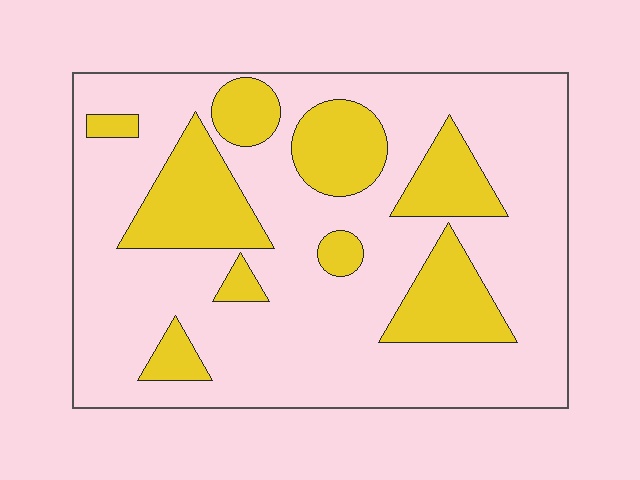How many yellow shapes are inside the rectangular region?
9.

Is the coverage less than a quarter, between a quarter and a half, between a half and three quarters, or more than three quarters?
Between a quarter and a half.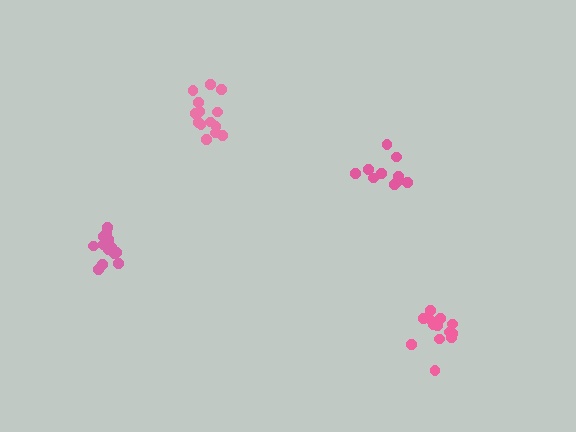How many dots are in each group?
Group 1: 13 dots, Group 2: 14 dots, Group 3: 14 dots, Group 4: 10 dots (51 total).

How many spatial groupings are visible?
There are 4 spatial groupings.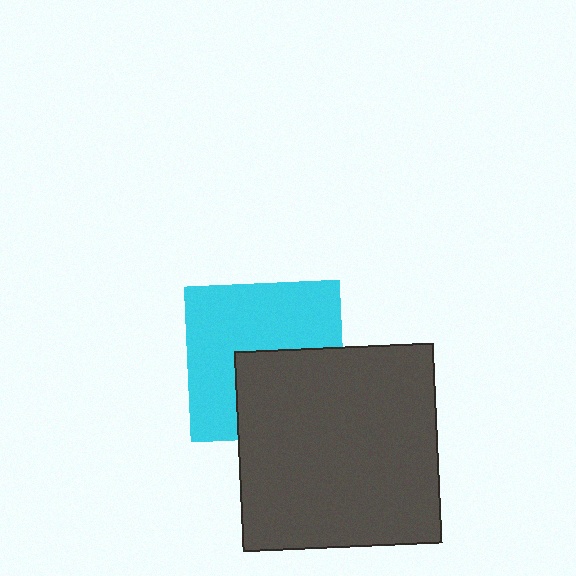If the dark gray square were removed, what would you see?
You would see the complete cyan square.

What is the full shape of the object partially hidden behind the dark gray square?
The partially hidden object is a cyan square.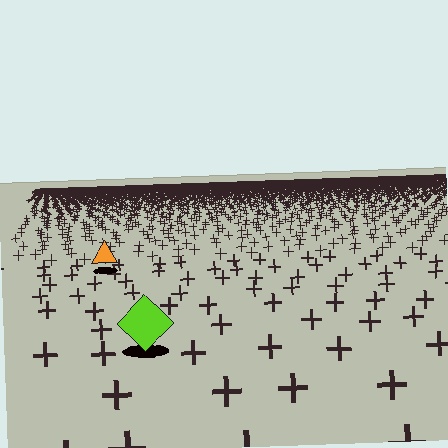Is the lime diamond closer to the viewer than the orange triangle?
Yes. The lime diamond is closer — you can tell from the texture gradient: the ground texture is coarser near it.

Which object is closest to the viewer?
The lime diamond is closest. The texture marks near it are larger and more spread out.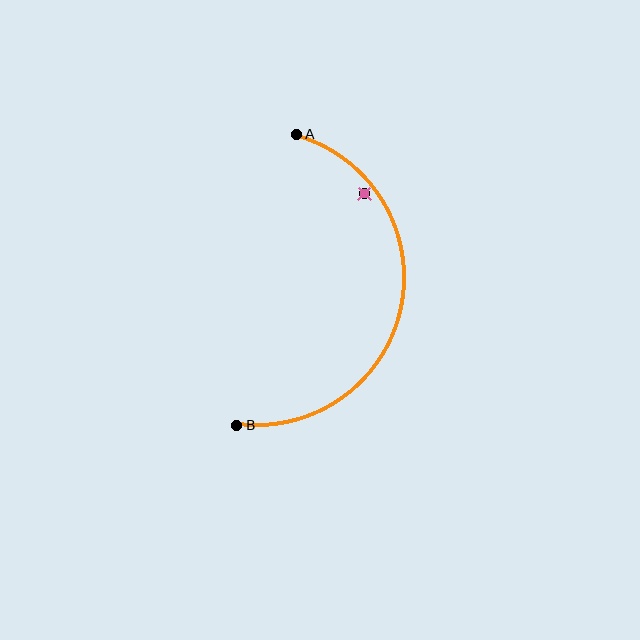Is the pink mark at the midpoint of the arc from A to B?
No — the pink mark does not lie on the arc at all. It sits slightly inside the curve.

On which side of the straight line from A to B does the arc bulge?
The arc bulges to the right of the straight line connecting A and B.